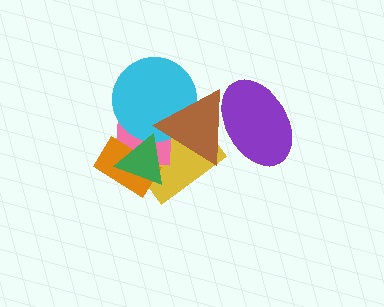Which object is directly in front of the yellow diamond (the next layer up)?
The pink square is directly in front of the yellow diamond.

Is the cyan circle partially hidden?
Yes, it is partially covered by another shape.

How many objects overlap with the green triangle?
5 objects overlap with the green triangle.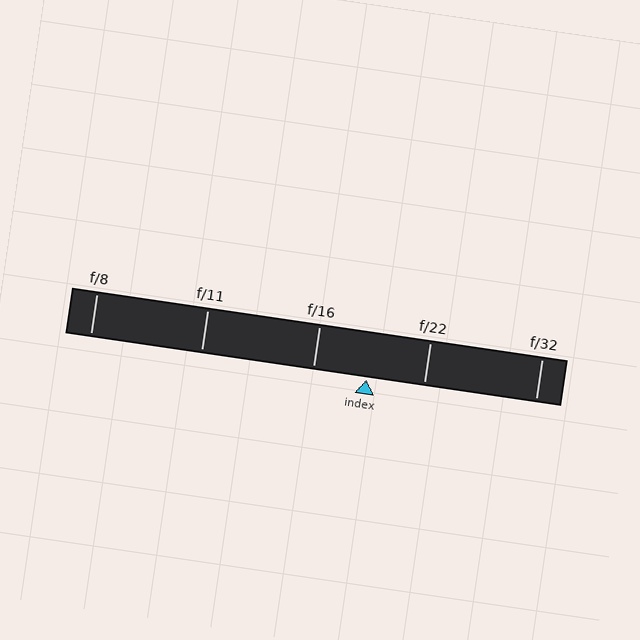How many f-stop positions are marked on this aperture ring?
There are 5 f-stop positions marked.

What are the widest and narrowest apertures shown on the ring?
The widest aperture shown is f/8 and the narrowest is f/32.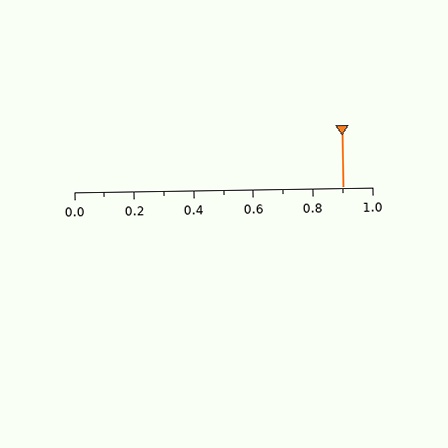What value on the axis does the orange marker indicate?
The marker indicates approximately 0.9.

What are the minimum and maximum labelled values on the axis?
The axis runs from 0.0 to 1.0.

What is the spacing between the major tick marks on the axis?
The major ticks are spaced 0.2 apart.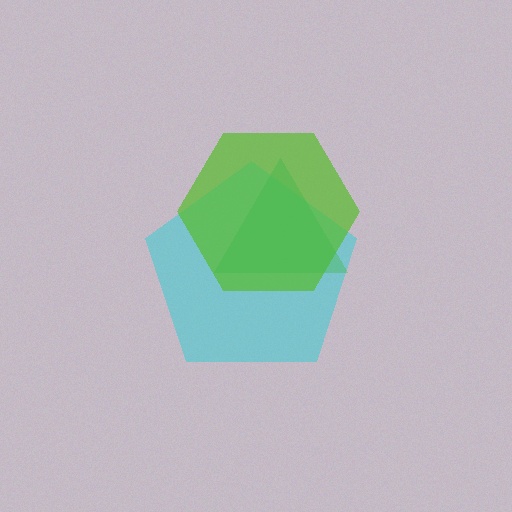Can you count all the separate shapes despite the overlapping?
Yes, there are 3 separate shapes.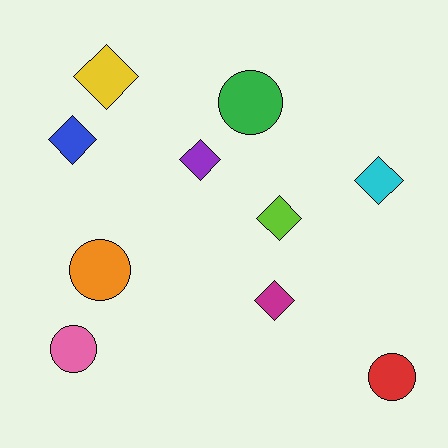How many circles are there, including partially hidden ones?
There are 4 circles.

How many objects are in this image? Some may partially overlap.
There are 10 objects.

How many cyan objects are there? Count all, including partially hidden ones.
There is 1 cyan object.